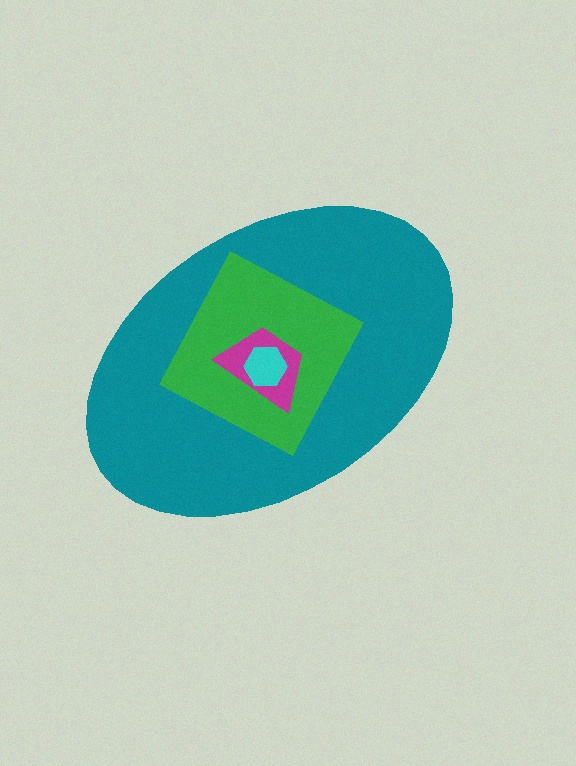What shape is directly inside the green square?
The magenta trapezoid.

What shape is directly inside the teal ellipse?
The green square.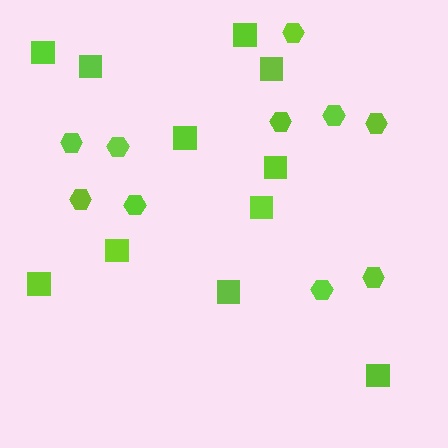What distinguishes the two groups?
There are 2 groups: one group of squares (11) and one group of hexagons (10).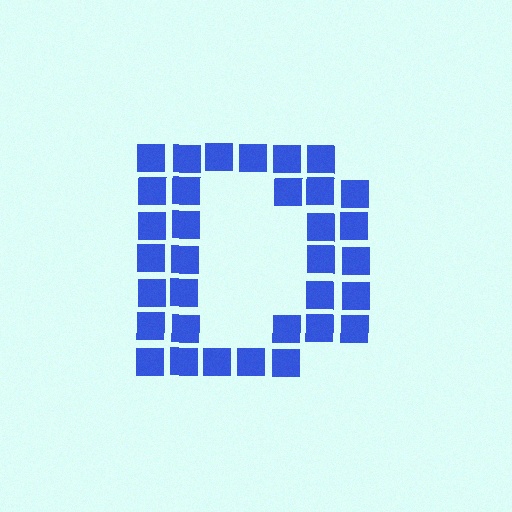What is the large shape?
The large shape is the letter D.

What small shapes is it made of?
It is made of small squares.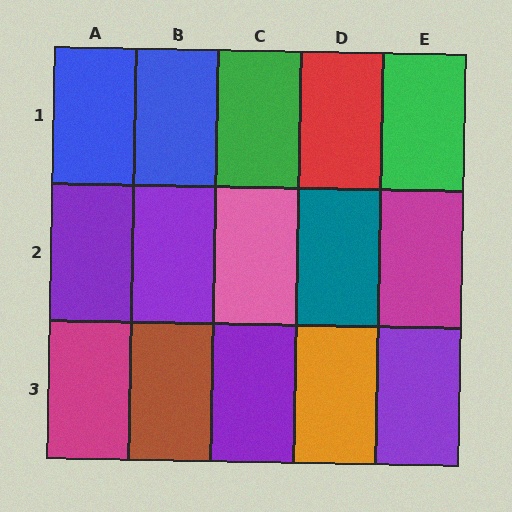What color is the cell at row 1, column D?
Red.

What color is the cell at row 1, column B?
Blue.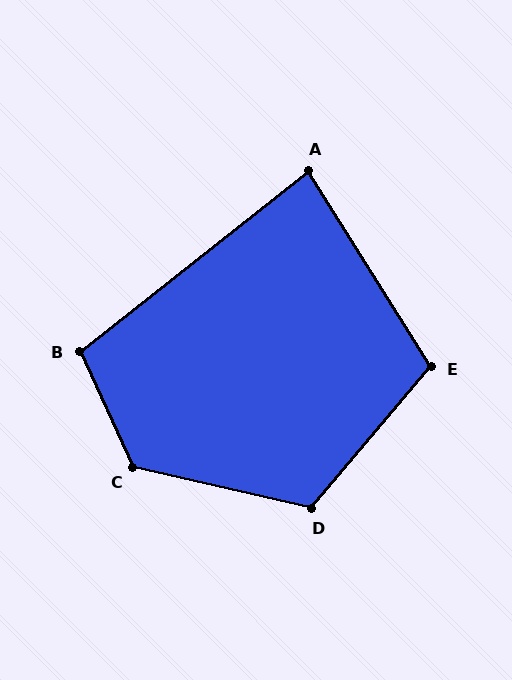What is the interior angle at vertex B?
Approximately 103 degrees (obtuse).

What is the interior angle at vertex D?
Approximately 117 degrees (obtuse).